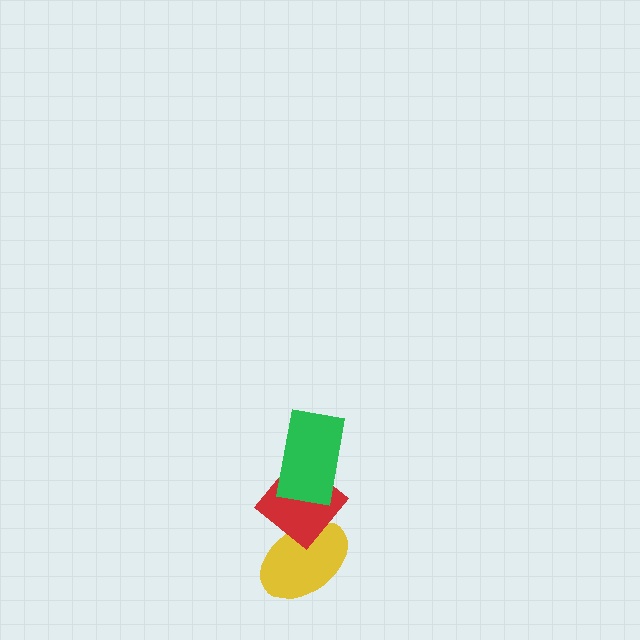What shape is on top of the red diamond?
The green rectangle is on top of the red diamond.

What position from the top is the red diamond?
The red diamond is 2nd from the top.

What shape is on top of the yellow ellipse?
The red diamond is on top of the yellow ellipse.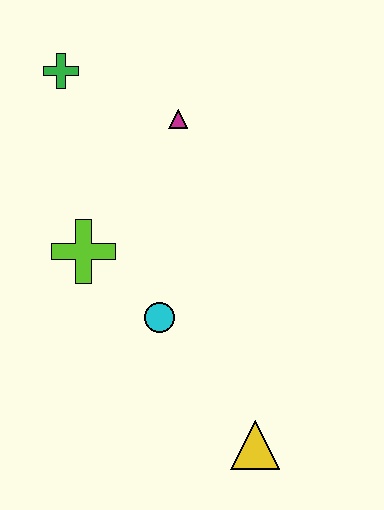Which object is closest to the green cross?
The magenta triangle is closest to the green cross.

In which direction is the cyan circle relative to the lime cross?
The cyan circle is to the right of the lime cross.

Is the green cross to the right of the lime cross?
No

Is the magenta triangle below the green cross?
Yes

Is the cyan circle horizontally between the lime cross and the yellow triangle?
Yes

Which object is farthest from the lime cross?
The yellow triangle is farthest from the lime cross.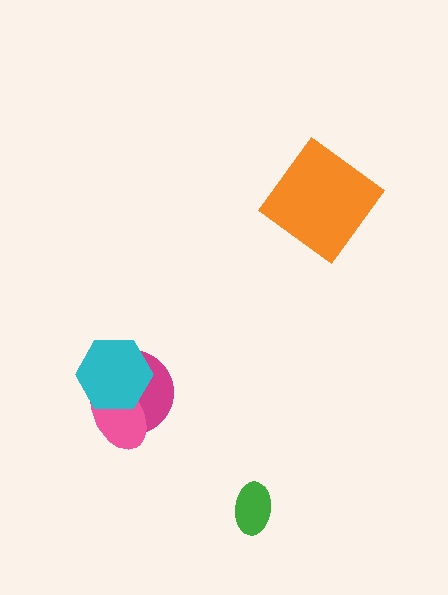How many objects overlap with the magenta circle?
2 objects overlap with the magenta circle.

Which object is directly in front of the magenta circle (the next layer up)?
The pink ellipse is directly in front of the magenta circle.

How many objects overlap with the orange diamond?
0 objects overlap with the orange diamond.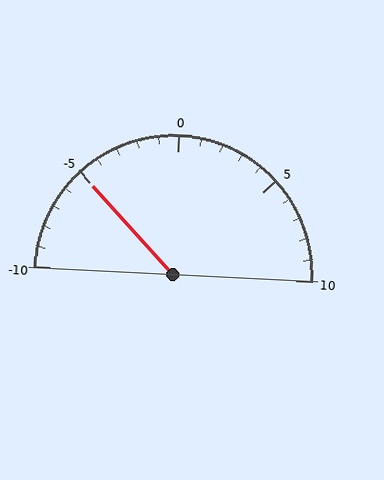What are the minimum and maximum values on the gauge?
The gauge ranges from -10 to 10.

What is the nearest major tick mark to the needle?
The nearest major tick mark is -5.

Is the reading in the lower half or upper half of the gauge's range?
The reading is in the lower half of the range (-10 to 10).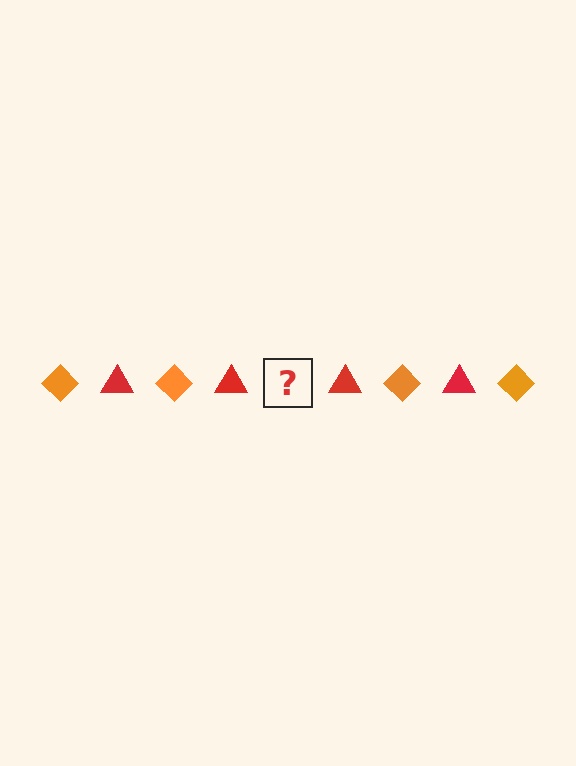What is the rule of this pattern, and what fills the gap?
The rule is that the pattern alternates between orange diamond and red triangle. The gap should be filled with an orange diamond.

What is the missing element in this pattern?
The missing element is an orange diamond.